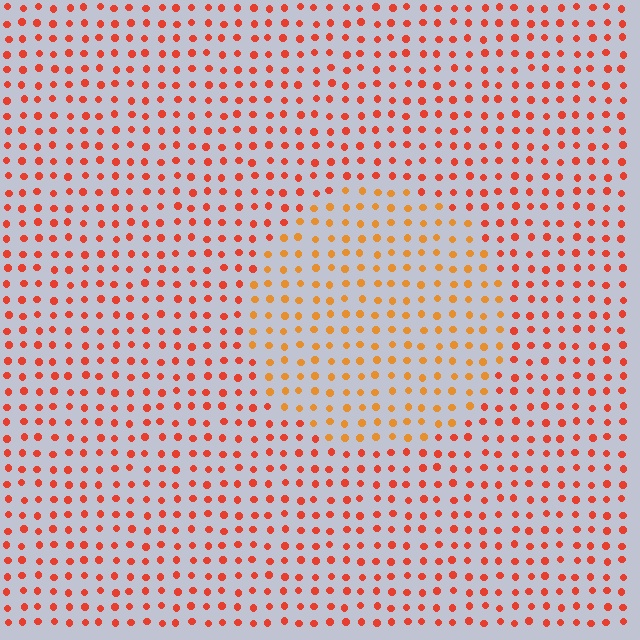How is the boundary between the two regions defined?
The boundary is defined purely by a slight shift in hue (about 26 degrees). Spacing, size, and orientation are identical on both sides.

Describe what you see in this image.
The image is filled with small red elements in a uniform arrangement. A circle-shaped region is visible where the elements are tinted to a slightly different hue, forming a subtle color boundary.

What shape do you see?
I see a circle.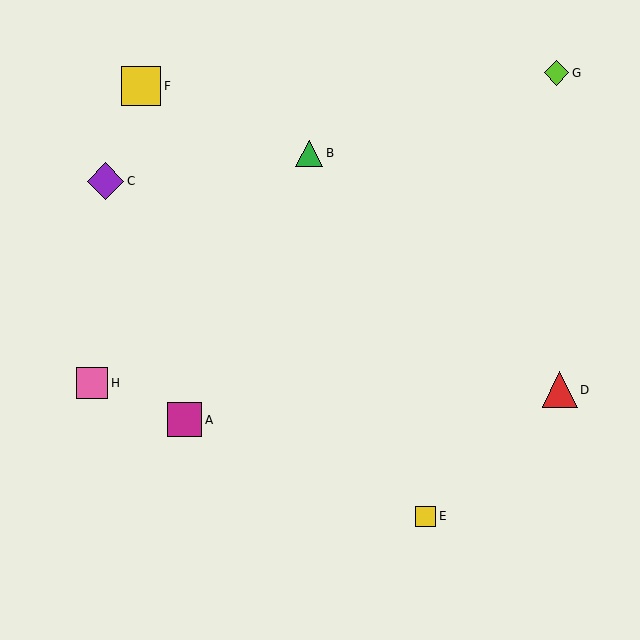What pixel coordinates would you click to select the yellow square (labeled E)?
Click at (425, 516) to select the yellow square E.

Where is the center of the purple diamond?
The center of the purple diamond is at (106, 181).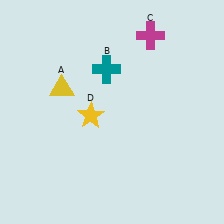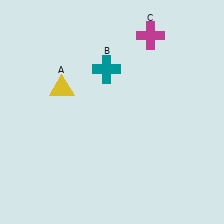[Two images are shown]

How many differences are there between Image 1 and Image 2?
There is 1 difference between the two images.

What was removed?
The yellow star (D) was removed in Image 2.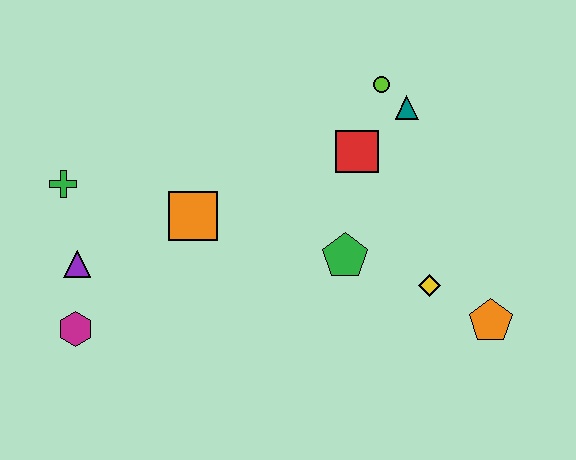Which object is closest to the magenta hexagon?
The purple triangle is closest to the magenta hexagon.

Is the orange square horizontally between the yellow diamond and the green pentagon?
No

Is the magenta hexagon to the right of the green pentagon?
No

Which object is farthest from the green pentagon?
The green cross is farthest from the green pentagon.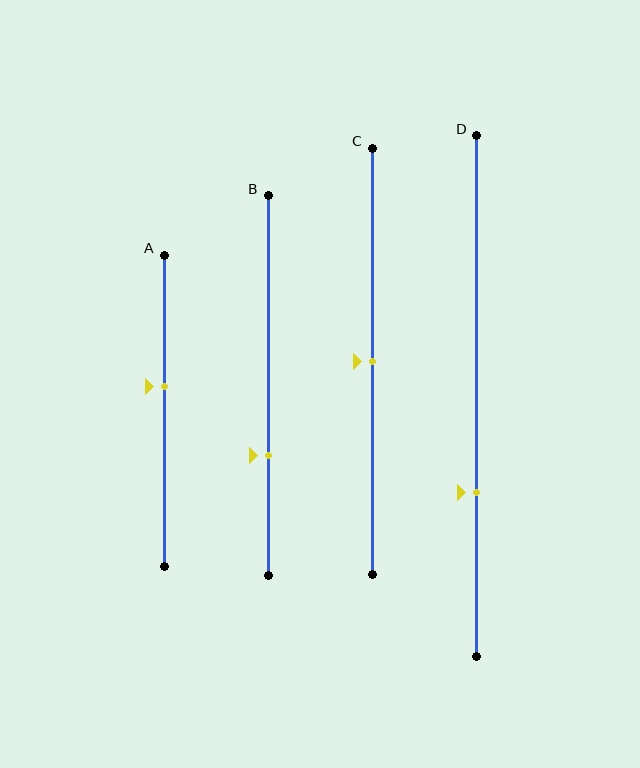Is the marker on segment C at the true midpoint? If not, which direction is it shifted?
Yes, the marker on segment C is at the true midpoint.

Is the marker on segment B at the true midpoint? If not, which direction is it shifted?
No, the marker on segment B is shifted downward by about 18% of the segment length.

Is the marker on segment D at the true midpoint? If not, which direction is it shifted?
No, the marker on segment D is shifted downward by about 19% of the segment length.